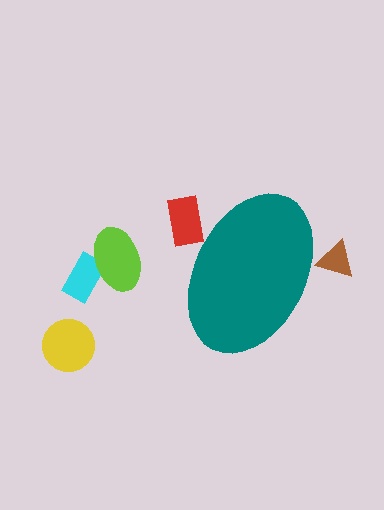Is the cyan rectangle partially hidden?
No, the cyan rectangle is fully visible.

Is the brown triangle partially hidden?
Yes, the brown triangle is partially hidden behind the teal ellipse.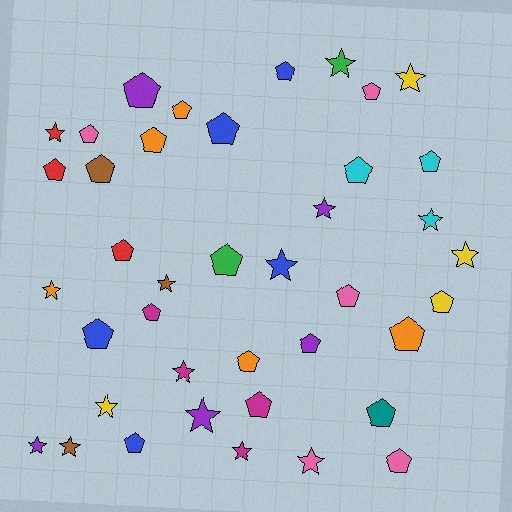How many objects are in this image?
There are 40 objects.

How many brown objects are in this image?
There are 3 brown objects.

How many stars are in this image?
There are 16 stars.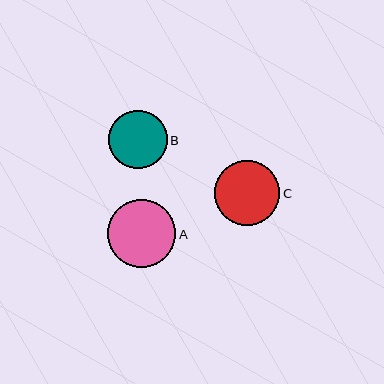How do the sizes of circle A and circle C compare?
Circle A and circle C are approximately the same size.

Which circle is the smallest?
Circle B is the smallest with a size of approximately 58 pixels.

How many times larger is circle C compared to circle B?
Circle C is approximately 1.1 times the size of circle B.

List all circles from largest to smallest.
From largest to smallest: A, C, B.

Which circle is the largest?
Circle A is the largest with a size of approximately 69 pixels.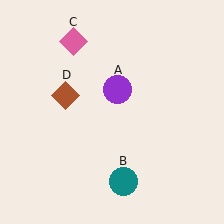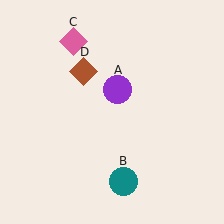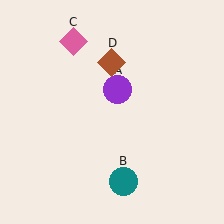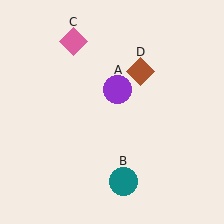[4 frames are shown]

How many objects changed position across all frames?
1 object changed position: brown diamond (object D).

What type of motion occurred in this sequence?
The brown diamond (object D) rotated clockwise around the center of the scene.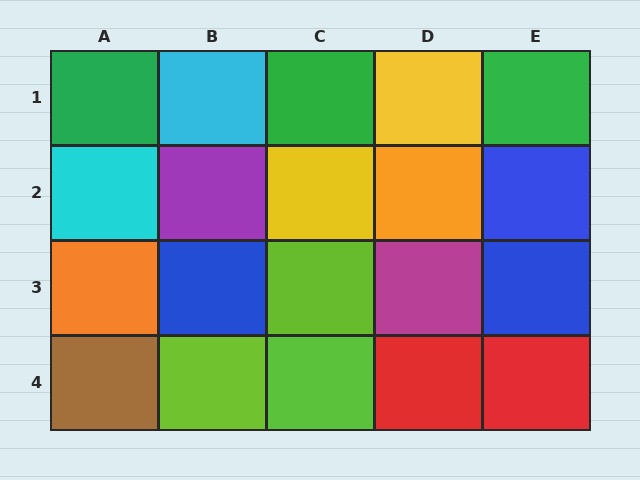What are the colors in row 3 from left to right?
Orange, blue, lime, magenta, blue.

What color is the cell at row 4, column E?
Red.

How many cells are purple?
1 cell is purple.